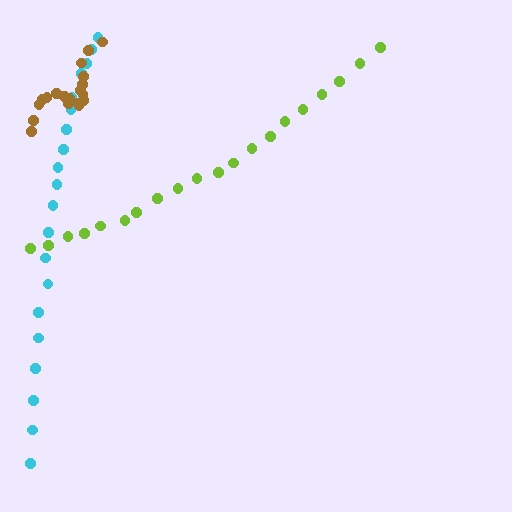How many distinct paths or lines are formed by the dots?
There are 3 distinct paths.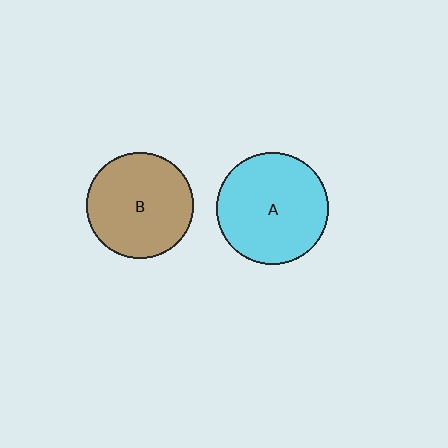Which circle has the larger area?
Circle A (cyan).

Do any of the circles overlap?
No, none of the circles overlap.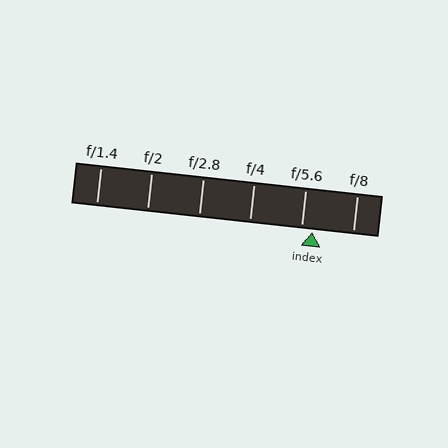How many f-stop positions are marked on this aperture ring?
There are 6 f-stop positions marked.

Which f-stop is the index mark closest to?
The index mark is closest to f/5.6.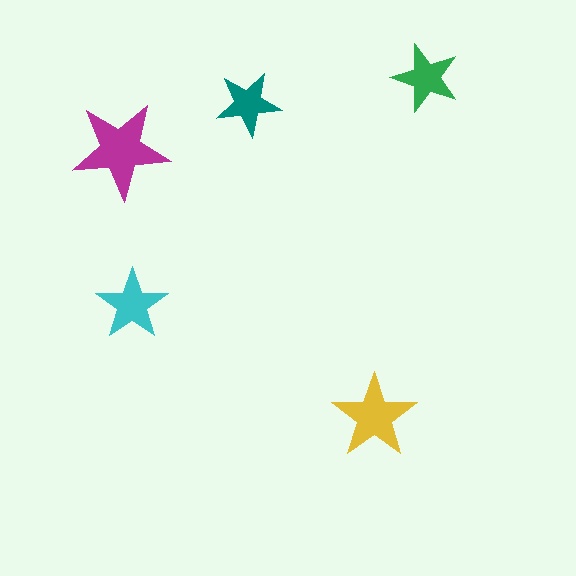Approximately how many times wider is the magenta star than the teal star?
About 1.5 times wider.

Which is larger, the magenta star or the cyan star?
The magenta one.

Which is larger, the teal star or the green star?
The green one.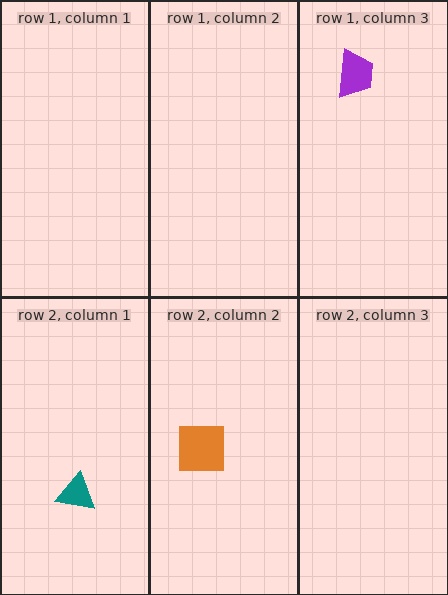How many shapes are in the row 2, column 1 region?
1.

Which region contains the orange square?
The row 2, column 2 region.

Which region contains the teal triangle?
The row 2, column 1 region.